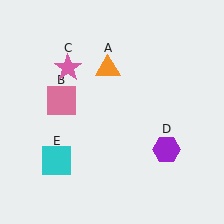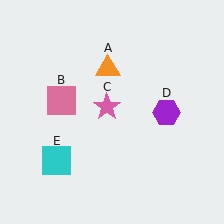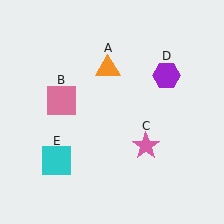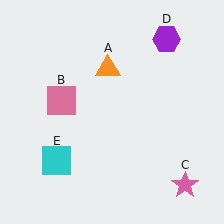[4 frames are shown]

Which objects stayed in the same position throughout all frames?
Orange triangle (object A) and pink square (object B) and cyan square (object E) remained stationary.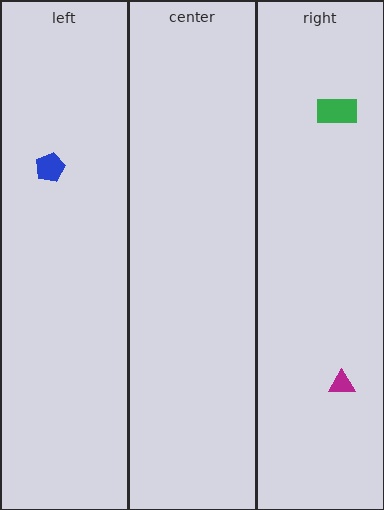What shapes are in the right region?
The green rectangle, the magenta triangle.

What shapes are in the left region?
The blue pentagon.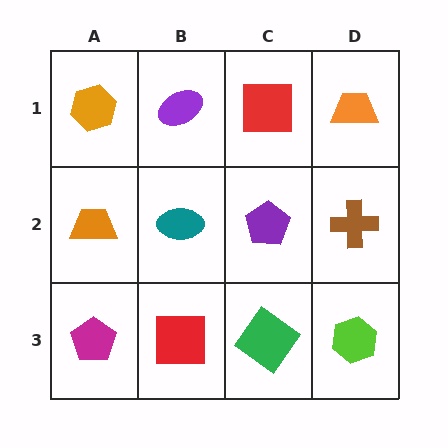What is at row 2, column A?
An orange trapezoid.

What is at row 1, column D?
An orange trapezoid.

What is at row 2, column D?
A brown cross.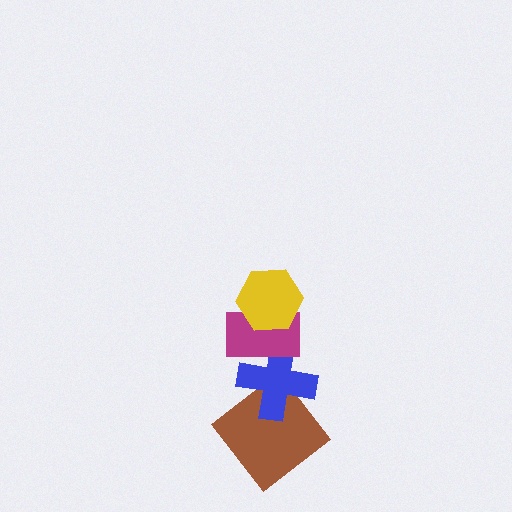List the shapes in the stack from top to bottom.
From top to bottom: the yellow hexagon, the magenta rectangle, the blue cross, the brown diamond.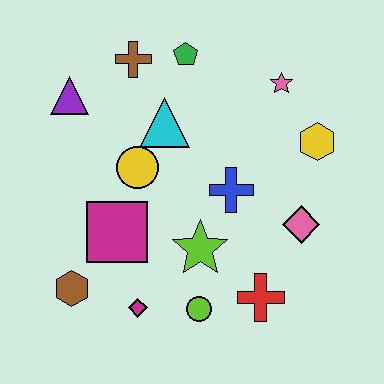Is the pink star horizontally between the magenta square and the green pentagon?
No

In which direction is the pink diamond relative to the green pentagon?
The pink diamond is below the green pentagon.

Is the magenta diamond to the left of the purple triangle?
No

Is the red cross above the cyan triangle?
No